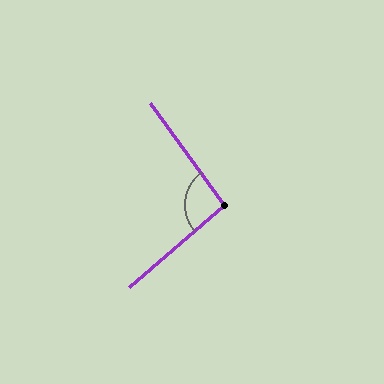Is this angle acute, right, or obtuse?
It is approximately a right angle.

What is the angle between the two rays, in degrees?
Approximately 94 degrees.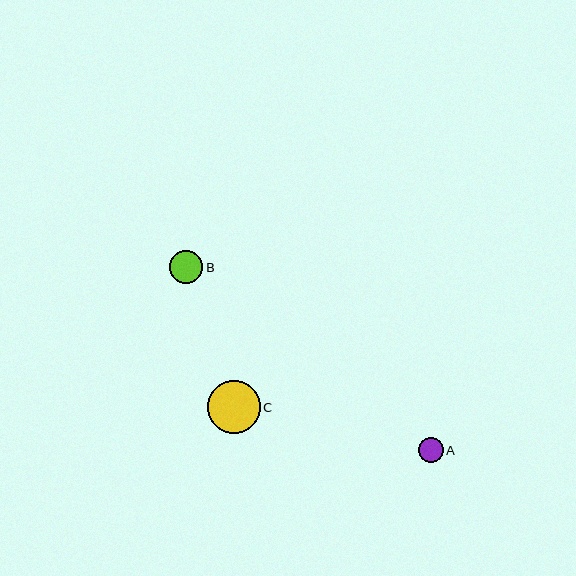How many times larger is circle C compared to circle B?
Circle C is approximately 1.6 times the size of circle B.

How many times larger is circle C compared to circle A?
Circle C is approximately 2.1 times the size of circle A.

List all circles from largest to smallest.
From largest to smallest: C, B, A.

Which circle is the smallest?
Circle A is the smallest with a size of approximately 25 pixels.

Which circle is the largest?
Circle C is the largest with a size of approximately 53 pixels.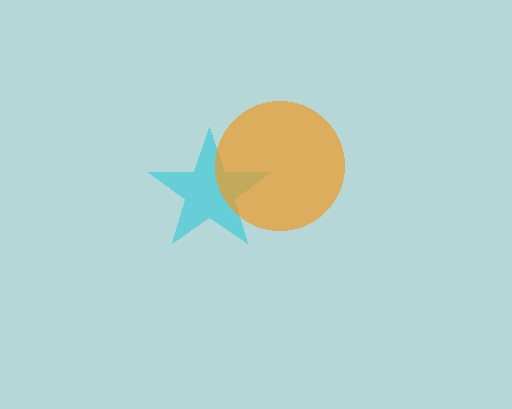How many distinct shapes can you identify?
There are 2 distinct shapes: a cyan star, an orange circle.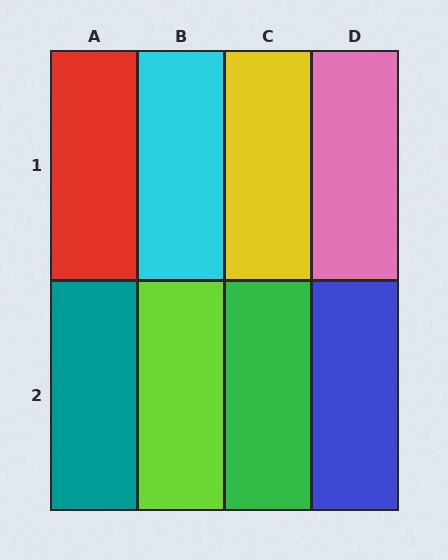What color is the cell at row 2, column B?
Lime.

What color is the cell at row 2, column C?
Green.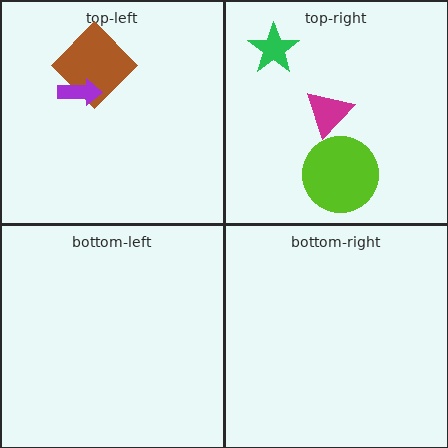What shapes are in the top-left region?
The brown diamond, the purple arrow.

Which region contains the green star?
The top-right region.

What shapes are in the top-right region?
The lime circle, the magenta triangle, the green star.